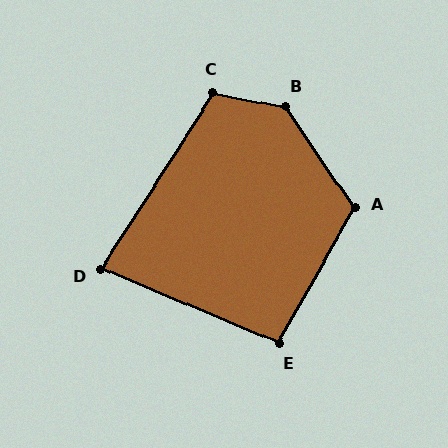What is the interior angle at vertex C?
Approximately 111 degrees (obtuse).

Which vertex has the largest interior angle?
B, at approximately 136 degrees.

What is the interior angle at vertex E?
Approximately 97 degrees (obtuse).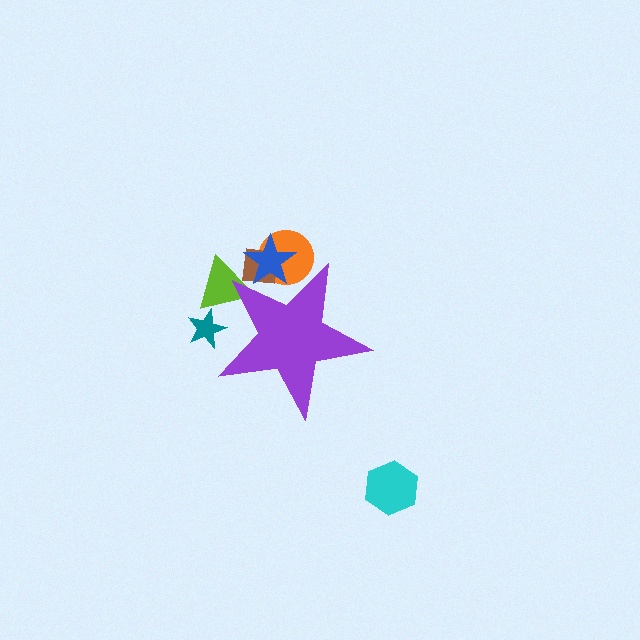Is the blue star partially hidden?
Yes, the blue star is partially hidden behind the purple star.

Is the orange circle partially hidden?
Yes, the orange circle is partially hidden behind the purple star.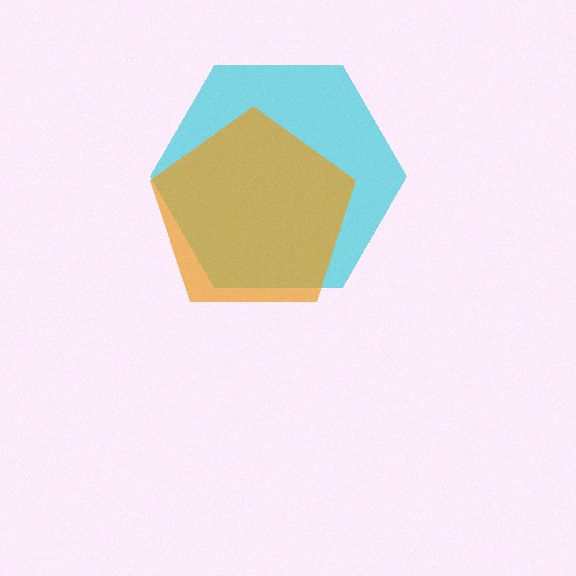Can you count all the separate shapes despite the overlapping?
Yes, there are 2 separate shapes.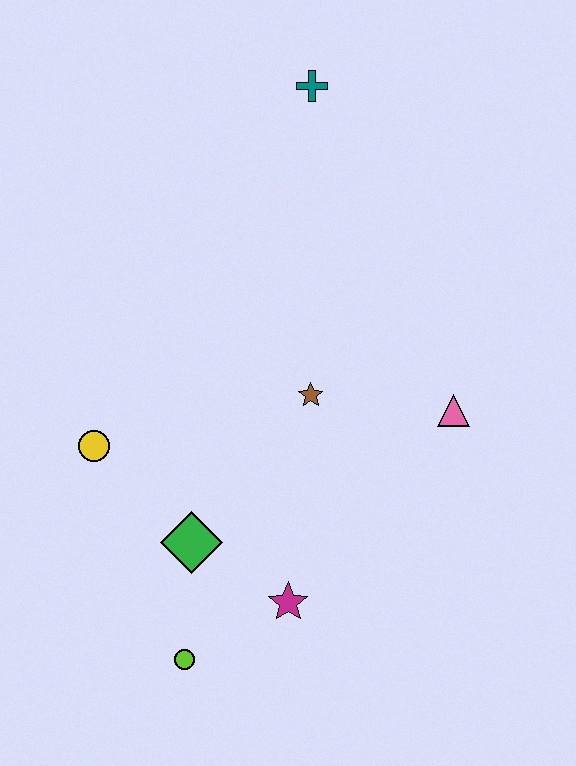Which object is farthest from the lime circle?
The teal cross is farthest from the lime circle.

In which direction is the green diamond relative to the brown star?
The green diamond is below the brown star.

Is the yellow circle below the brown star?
Yes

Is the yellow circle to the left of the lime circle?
Yes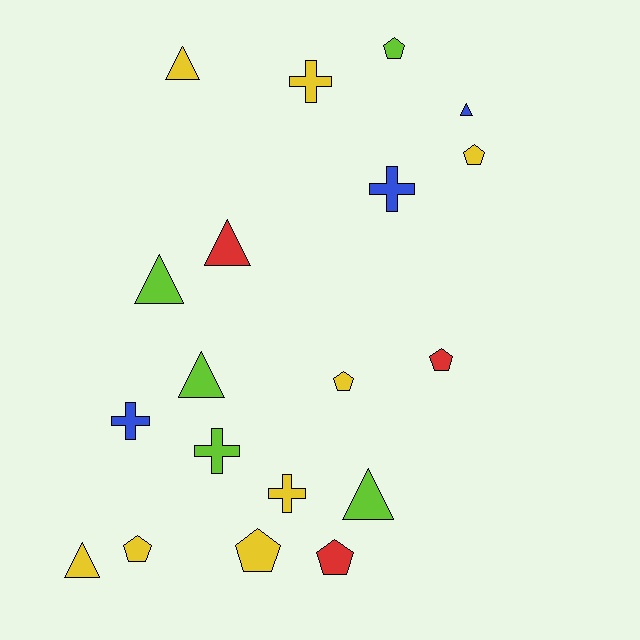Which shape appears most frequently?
Pentagon, with 7 objects.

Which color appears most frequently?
Yellow, with 8 objects.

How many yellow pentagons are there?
There are 4 yellow pentagons.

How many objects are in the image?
There are 19 objects.